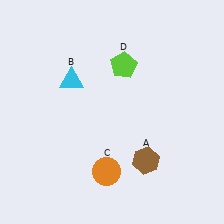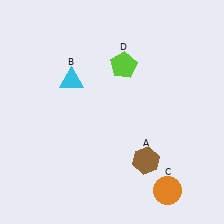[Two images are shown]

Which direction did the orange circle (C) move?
The orange circle (C) moved right.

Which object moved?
The orange circle (C) moved right.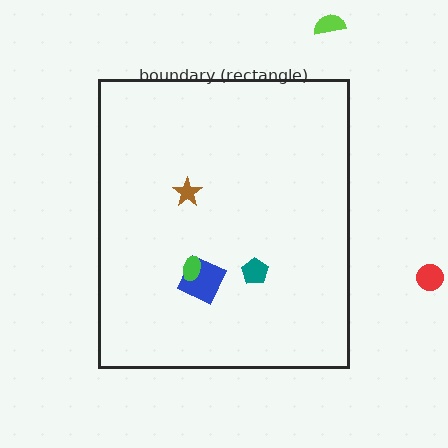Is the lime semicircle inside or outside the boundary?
Outside.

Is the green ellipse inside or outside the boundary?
Inside.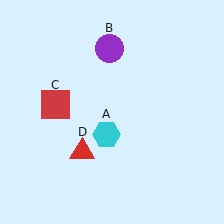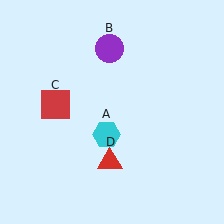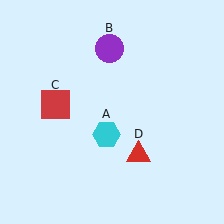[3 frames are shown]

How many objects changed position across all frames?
1 object changed position: red triangle (object D).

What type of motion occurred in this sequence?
The red triangle (object D) rotated counterclockwise around the center of the scene.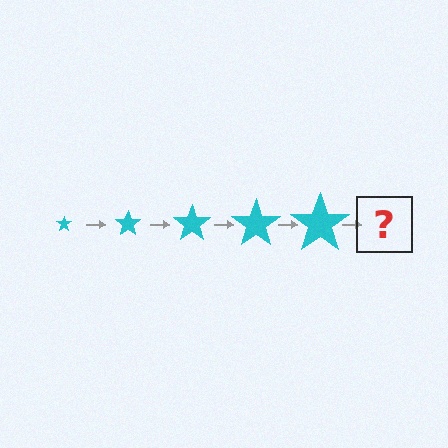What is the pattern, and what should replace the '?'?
The pattern is that the star gets progressively larger each step. The '?' should be a cyan star, larger than the previous one.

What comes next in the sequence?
The next element should be a cyan star, larger than the previous one.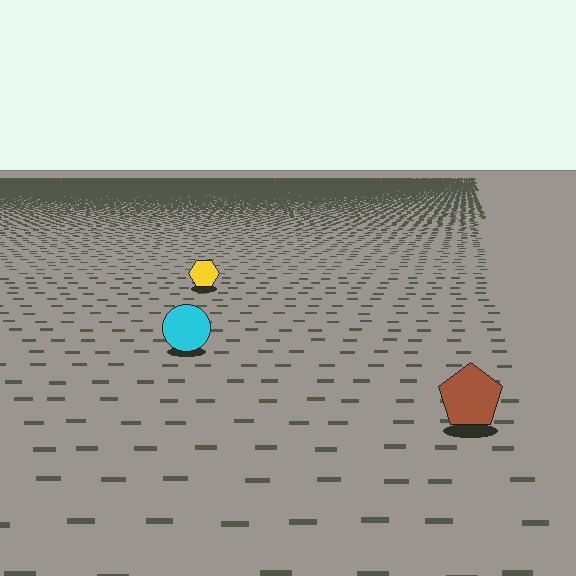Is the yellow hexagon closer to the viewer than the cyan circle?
No. The cyan circle is closer — you can tell from the texture gradient: the ground texture is coarser near it.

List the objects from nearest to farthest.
From nearest to farthest: the brown pentagon, the cyan circle, the yellow hexagon.